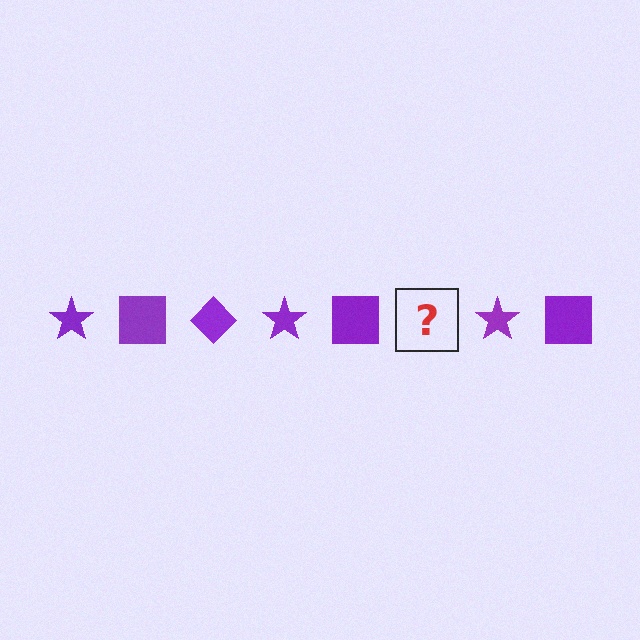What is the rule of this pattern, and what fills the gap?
The rule is that the pattern cycles through star, square, diamond shapes in purple. The gap should be filled with a purple diamond.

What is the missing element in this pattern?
The missing element is a purple diamond.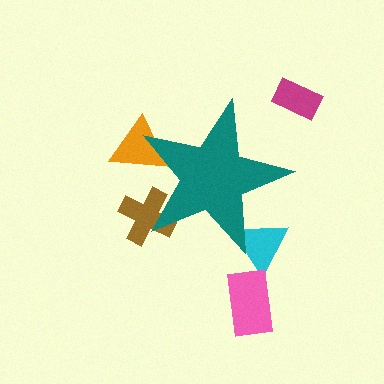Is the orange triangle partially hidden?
Yes, the orange triangle is partially hidden behind the teal star.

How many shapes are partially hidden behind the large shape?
3 shapes are partially hidden.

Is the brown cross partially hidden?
Yes, the brown cross is partially hidden behind the teal star.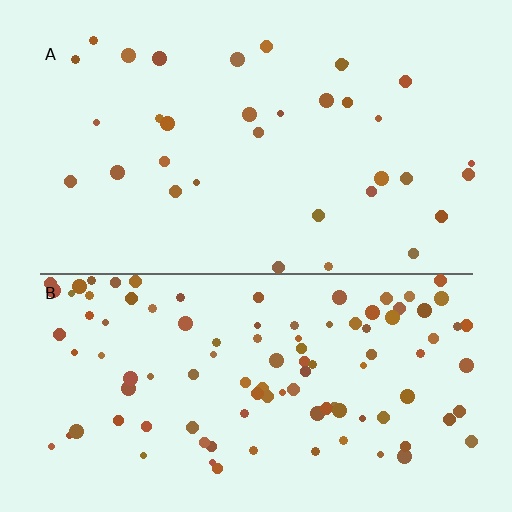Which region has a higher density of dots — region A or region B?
B (the bottom).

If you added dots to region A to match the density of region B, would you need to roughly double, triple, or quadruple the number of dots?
Approximately triple.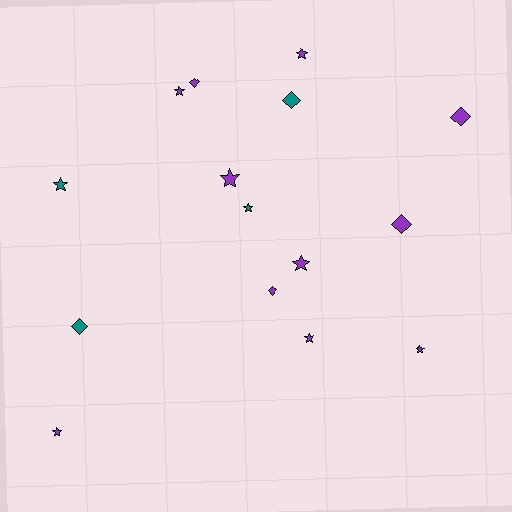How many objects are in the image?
There are 15 objects.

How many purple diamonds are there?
There are 4 purple diamonds.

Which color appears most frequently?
Purple, with 11 objects.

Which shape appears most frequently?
Star, with 9 objects.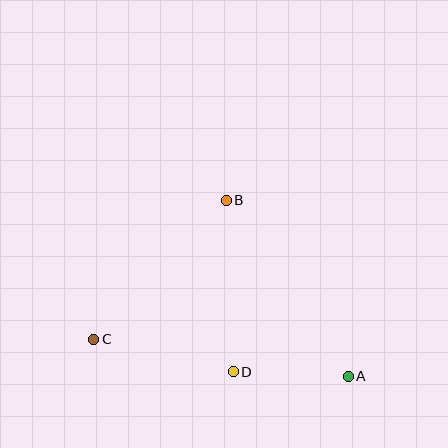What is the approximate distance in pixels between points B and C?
The distance between B and C is approximately 192 pixels.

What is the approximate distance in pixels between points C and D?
The distance between C and D is approximately 143 pixels.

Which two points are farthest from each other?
Points A and C are farthest from each other.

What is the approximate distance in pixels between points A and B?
The distance between A and B is approximately 214 pixels.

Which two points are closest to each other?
Points A and D are closest to each other.